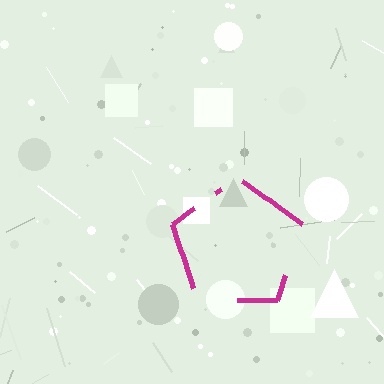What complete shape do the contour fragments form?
The contour fragments form a pentagon.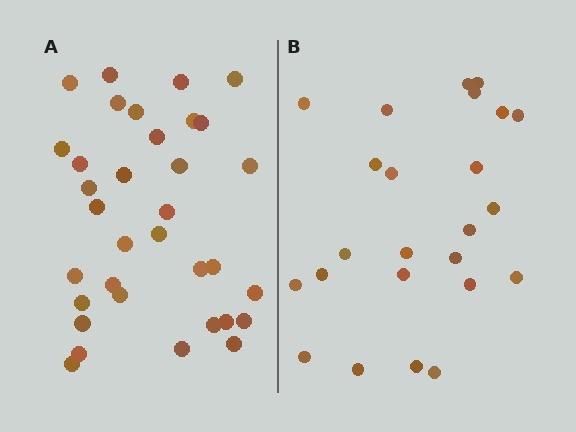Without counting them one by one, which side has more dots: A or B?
Region A (the left region) has more dots.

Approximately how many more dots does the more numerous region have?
Region A has roughly 10 or so more dots than region B.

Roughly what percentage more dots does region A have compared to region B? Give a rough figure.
About 40% more.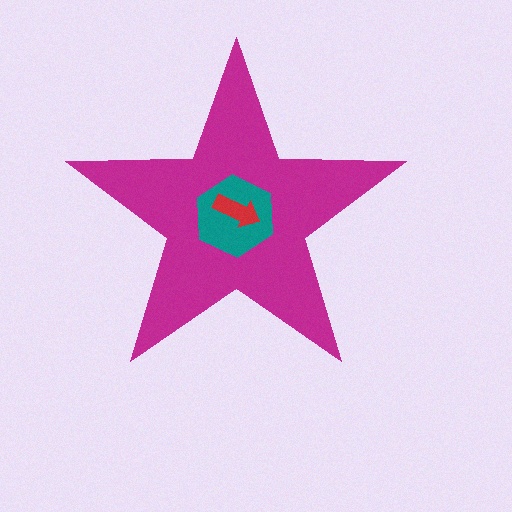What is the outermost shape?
The magenta star.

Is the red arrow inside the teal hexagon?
Yes.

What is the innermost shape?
The red arrow.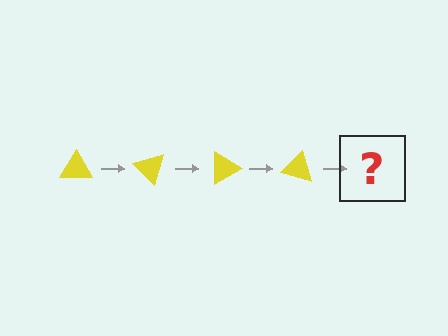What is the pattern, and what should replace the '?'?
The pattern is that the triangle rotates 45 degrees each step. The '?' should be a yellow triangle rotated 180 degrees.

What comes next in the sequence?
The next element should be a yellow triangle rotated 180 degrees.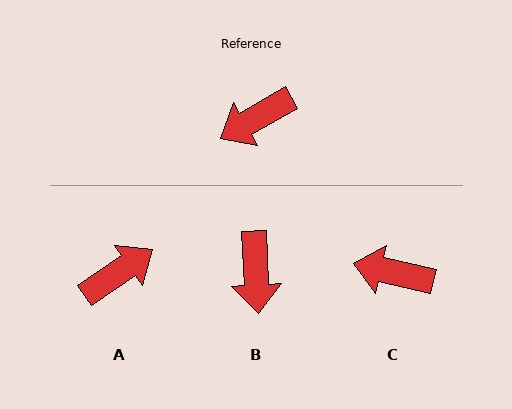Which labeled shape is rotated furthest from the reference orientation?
A, about 175 degrees away.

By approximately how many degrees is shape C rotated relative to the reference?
Approximately 42 degrees clockwise.